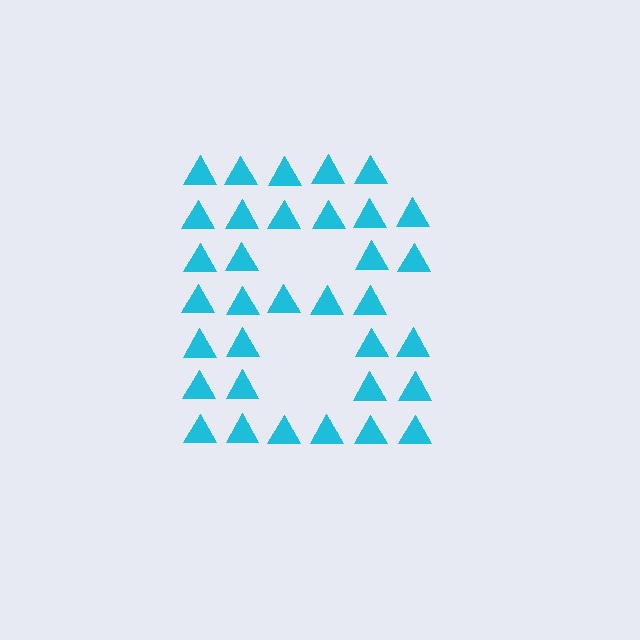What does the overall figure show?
The overall figure shows the letter B.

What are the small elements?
The small elements are triangles.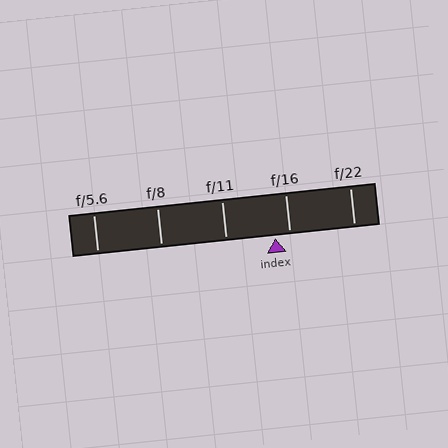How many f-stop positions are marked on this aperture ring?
There are 5 f-stop positions marked.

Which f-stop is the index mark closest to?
The index mark is closest to f/16.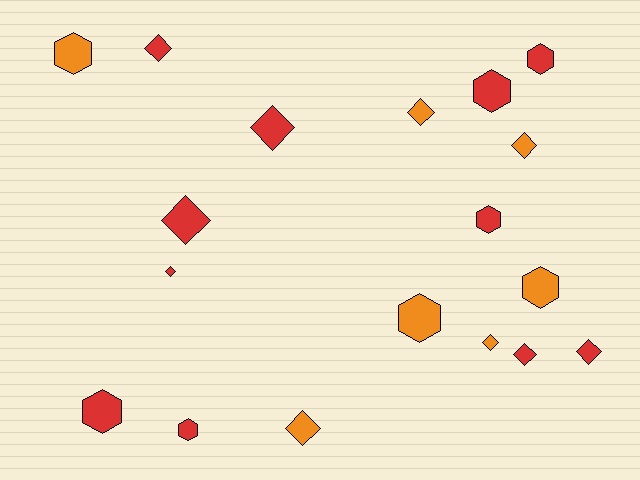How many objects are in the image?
There are 18 objects.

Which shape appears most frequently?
Diamond, with 10 objects.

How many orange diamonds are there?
There are 4 orange diamonds.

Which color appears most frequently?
Red, with 11 objects.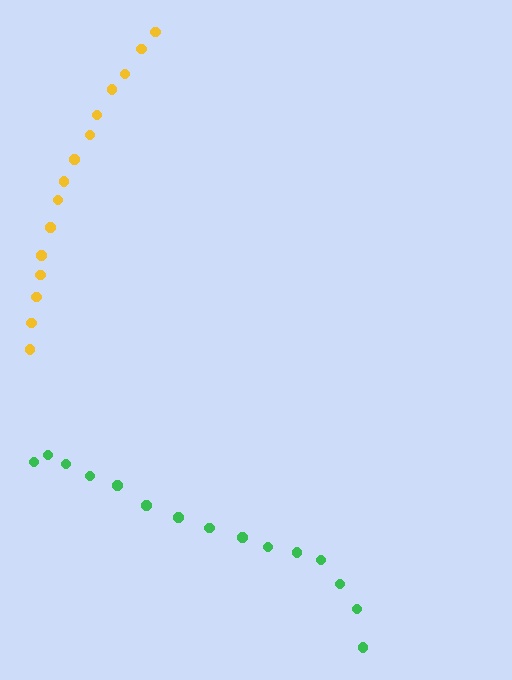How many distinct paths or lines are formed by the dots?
There are 2 distinct paths.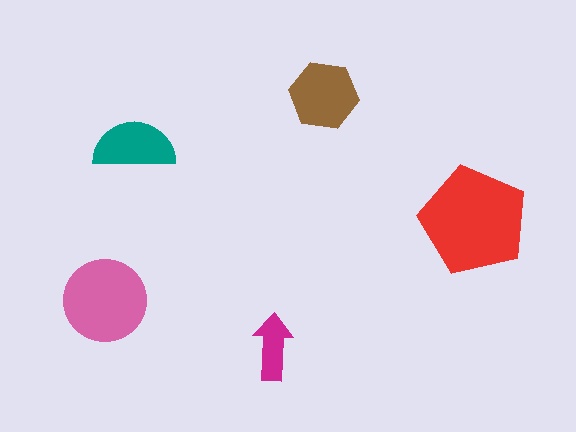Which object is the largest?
The red pentagon.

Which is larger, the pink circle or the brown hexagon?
The pink circle.